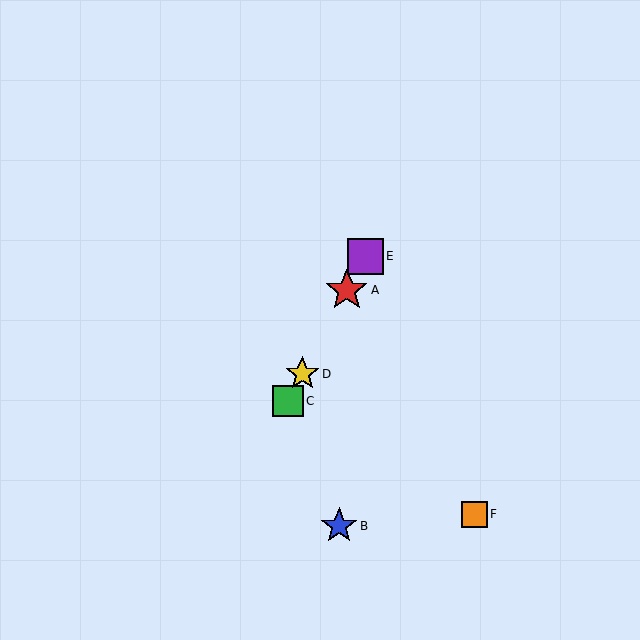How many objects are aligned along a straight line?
4 objects (A, C, D, E) are aligned along a straight line.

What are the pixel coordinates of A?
Object A is at (347, 290).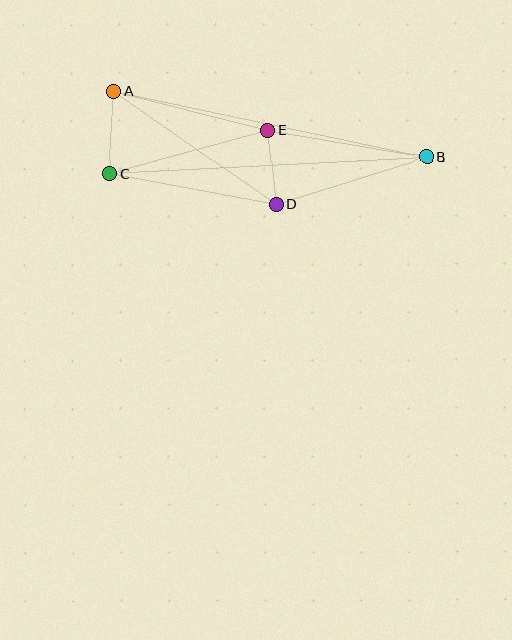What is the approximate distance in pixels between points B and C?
The distance between B and C is approximately 318 pixels.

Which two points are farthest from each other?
Points A and B are farthest from each other.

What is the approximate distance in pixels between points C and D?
The distance between C and D is approximately 170 pixels.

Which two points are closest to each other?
Points D and E are closest to each other.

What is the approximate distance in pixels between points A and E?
The distance between A and E is approximately 159 pixels.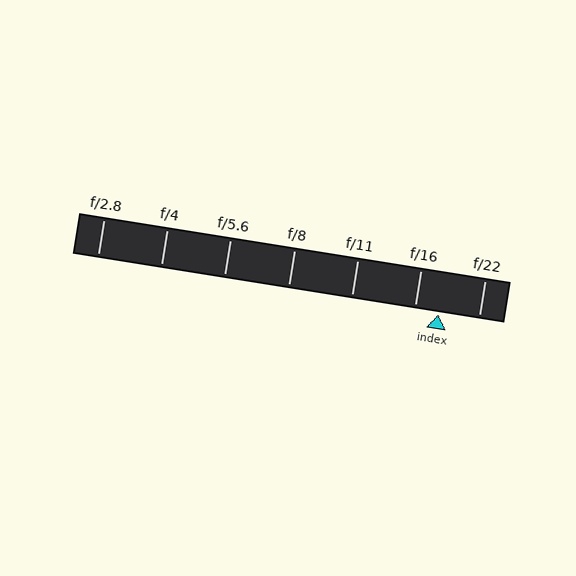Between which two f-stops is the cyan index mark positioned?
The index mark is between f/16 and f/22.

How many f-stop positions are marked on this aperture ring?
There are 7 f-stop positions marked.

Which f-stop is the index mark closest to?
The index mark is closest to f/16.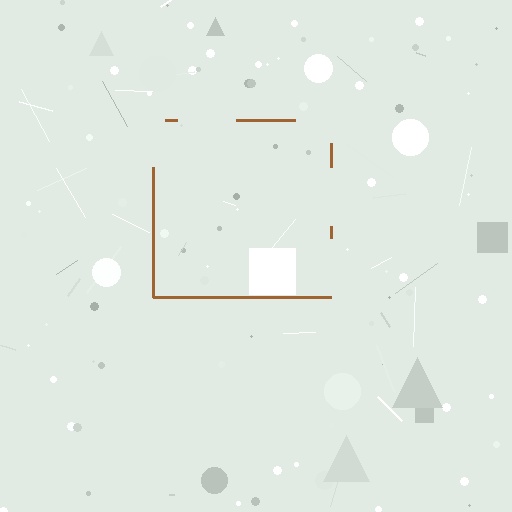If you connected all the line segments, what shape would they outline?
They would outline a square.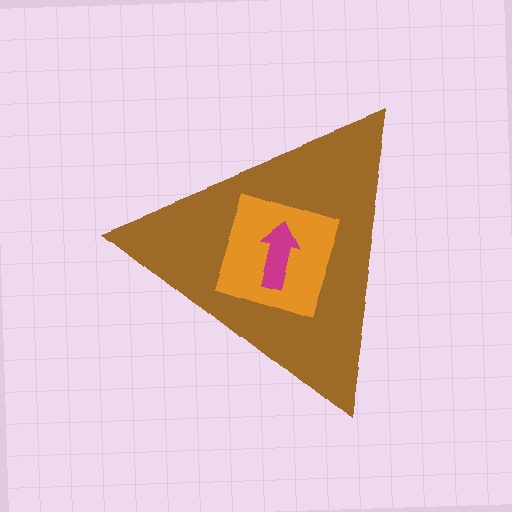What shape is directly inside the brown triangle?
The orange square.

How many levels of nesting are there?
3.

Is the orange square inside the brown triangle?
Yes.